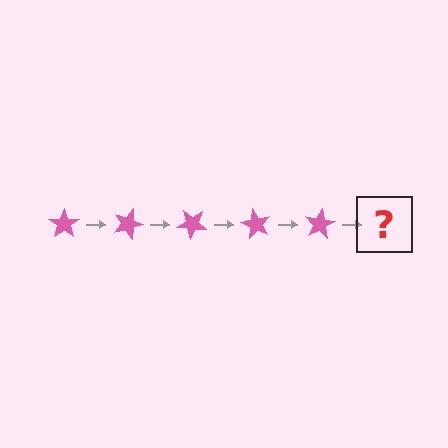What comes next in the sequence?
The next element should be a pink star rotated 100 degrees.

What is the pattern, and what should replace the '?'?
The pattern is that the star rotates 20 degrees each step. The '?' should be a pink star rotated 100 degrees.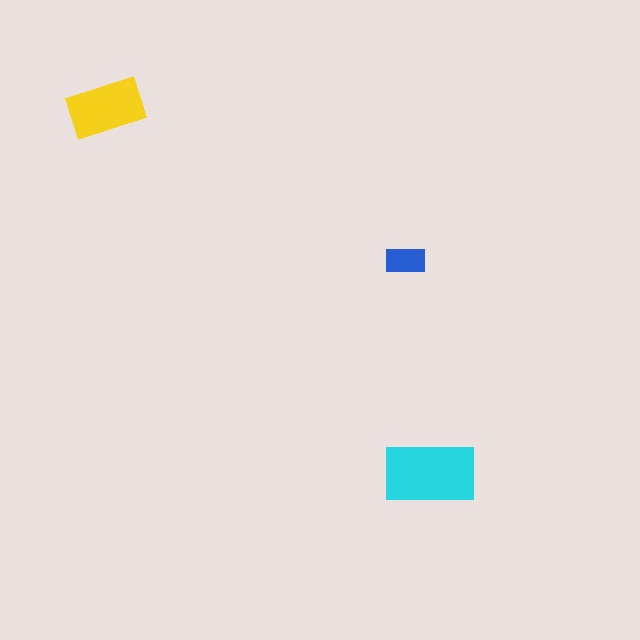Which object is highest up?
The yellow rectangle is topmost.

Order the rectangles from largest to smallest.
the cyan one, the yellow one, the blue one.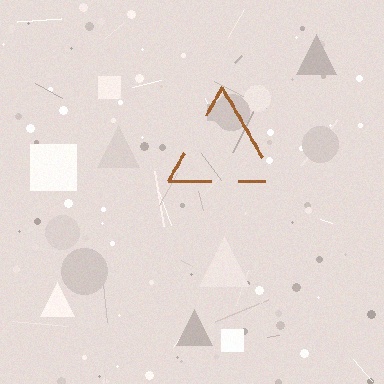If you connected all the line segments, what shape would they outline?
They would outline a triangle.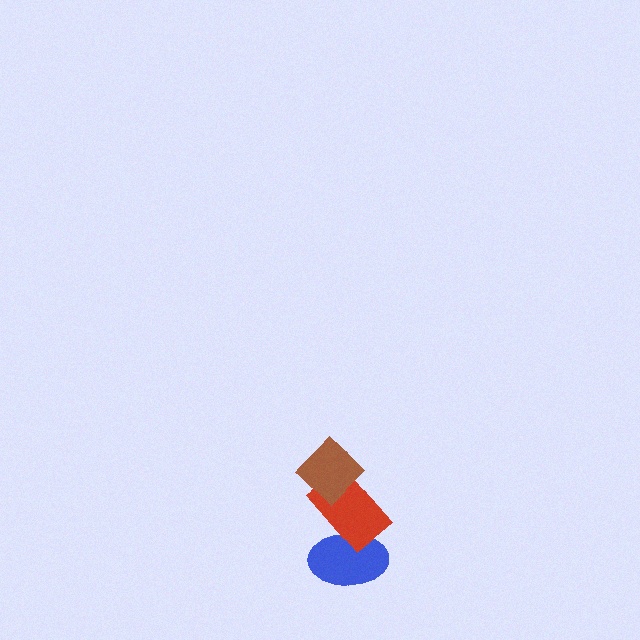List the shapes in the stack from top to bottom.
From top to bottom: the brown diamond, the red rectangle, the blue ellipse.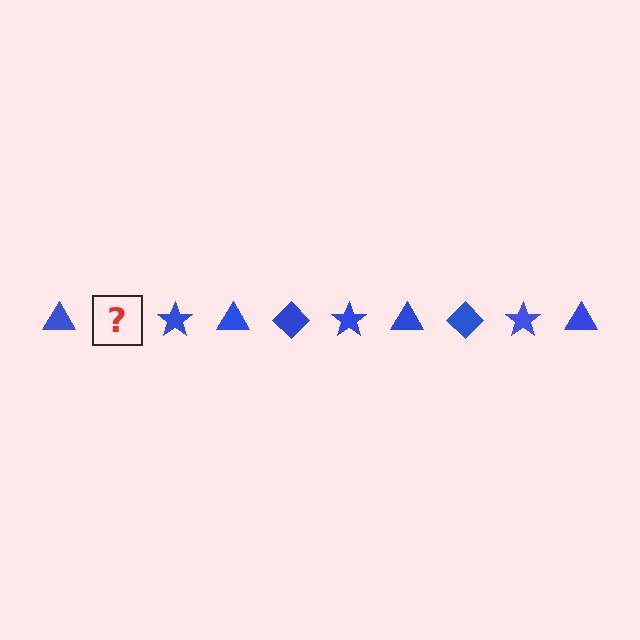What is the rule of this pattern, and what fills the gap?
The rule is that the pattern cycles through triangle, diamond, star shapes in blue. The gap should be filled with a blue diamond.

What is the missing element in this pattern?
The missing element is a blue diamond.